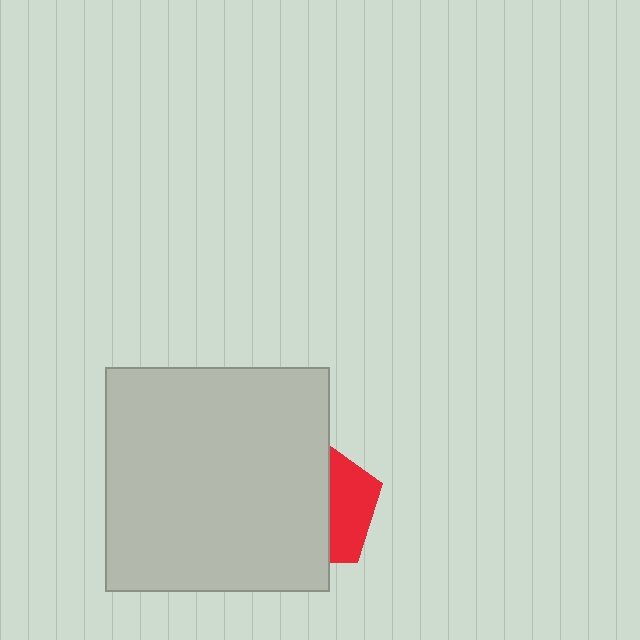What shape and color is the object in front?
The object in front is a light gray square.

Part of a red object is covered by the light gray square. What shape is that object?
It is a pentagon.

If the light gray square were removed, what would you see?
You would see the complete red pentagon.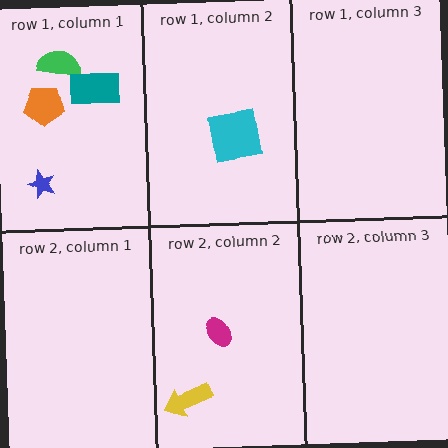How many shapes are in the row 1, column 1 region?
4.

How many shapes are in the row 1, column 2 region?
1.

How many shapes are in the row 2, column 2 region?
2.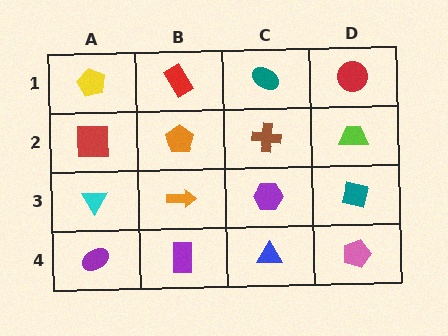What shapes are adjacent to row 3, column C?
A brown cross (row 2, column C), a blue triangle (row 4, column C), an orange arrow (row 3, column B), a teal square (row 3, column D).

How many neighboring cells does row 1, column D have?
2.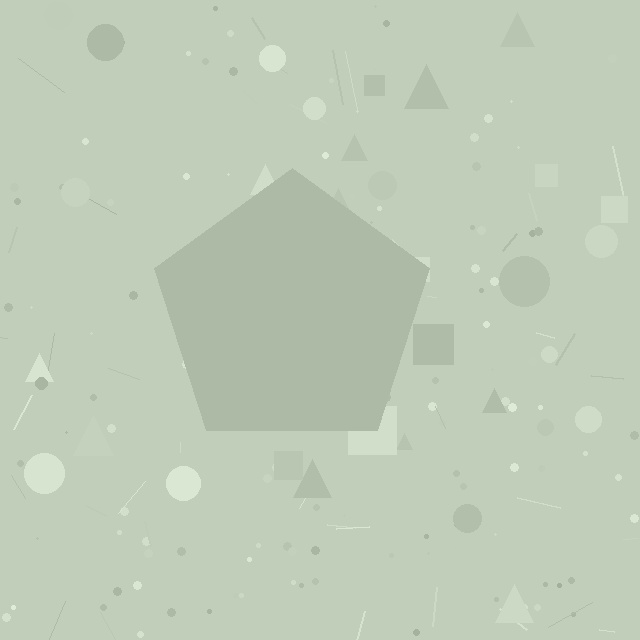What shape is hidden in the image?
A pentagon is hidden in the image.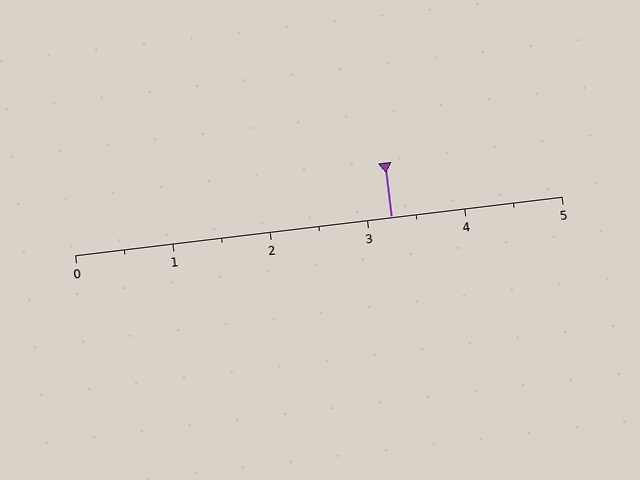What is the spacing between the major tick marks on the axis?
The major ticks are spaced 1 apart.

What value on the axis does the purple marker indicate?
The marker indicates approximately 3.2.